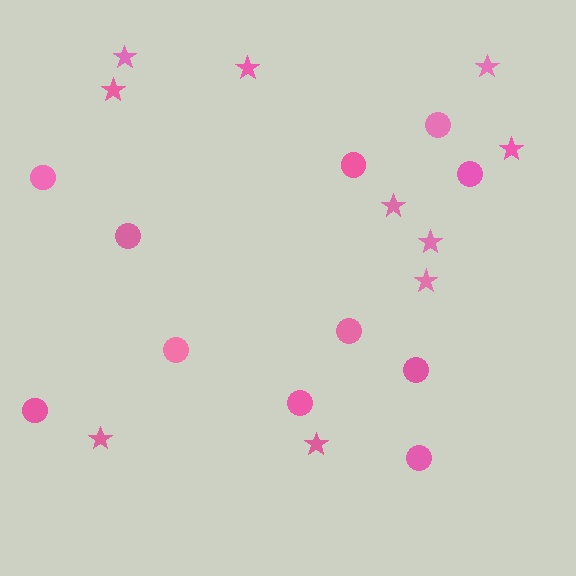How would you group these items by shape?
There are 2 groups: one group of circles (11) and one group of stars (10).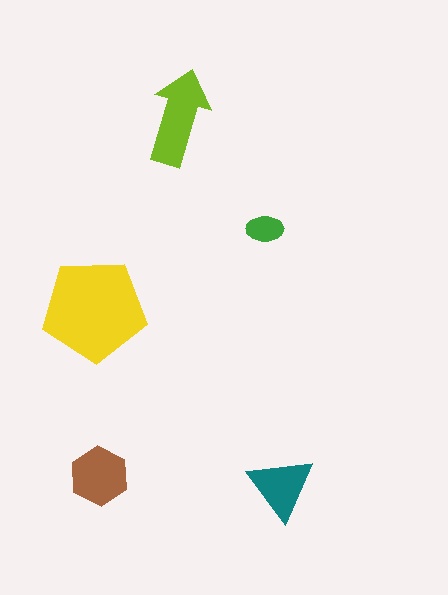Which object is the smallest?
The green ellipse.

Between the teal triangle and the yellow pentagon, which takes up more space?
The yellow pentagon.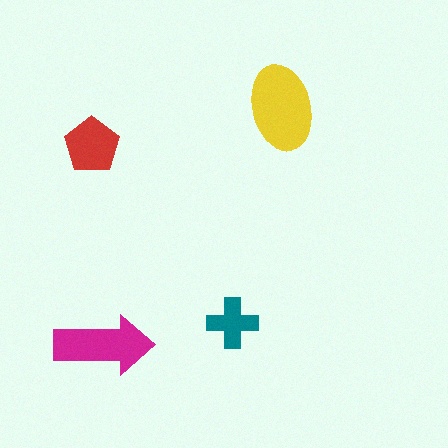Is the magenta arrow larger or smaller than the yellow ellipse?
Smaller.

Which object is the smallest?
The teal cross.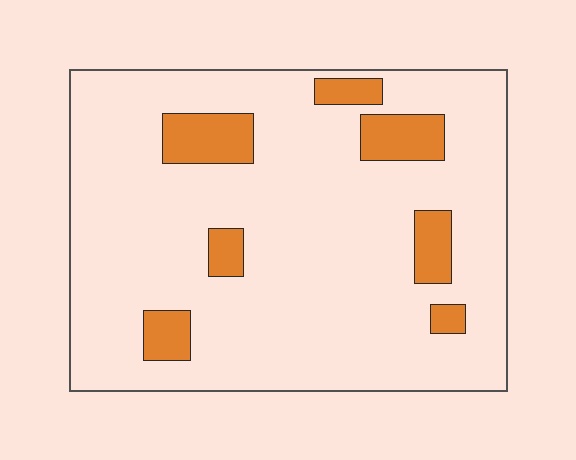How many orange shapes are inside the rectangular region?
7.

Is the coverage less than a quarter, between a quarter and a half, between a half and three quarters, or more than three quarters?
Less than a quarter.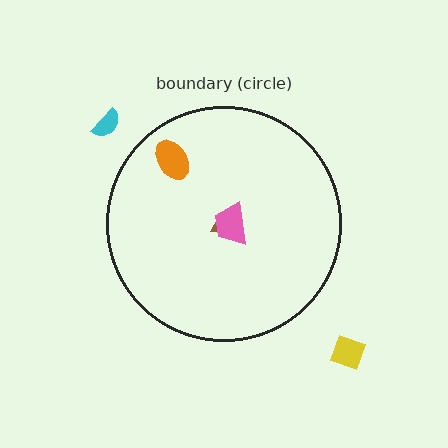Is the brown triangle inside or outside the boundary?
Inside.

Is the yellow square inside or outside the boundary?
Outside.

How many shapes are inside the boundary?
3 inside, 2 outside.